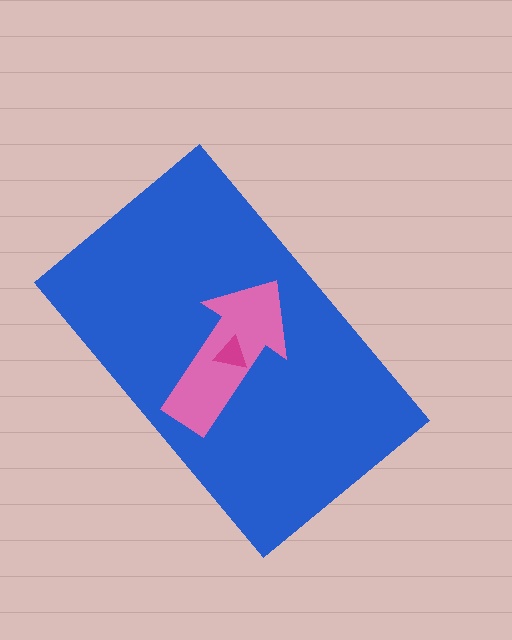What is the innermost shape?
The magenta triangle.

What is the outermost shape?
The blue rectangle.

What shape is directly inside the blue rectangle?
The pink arrow.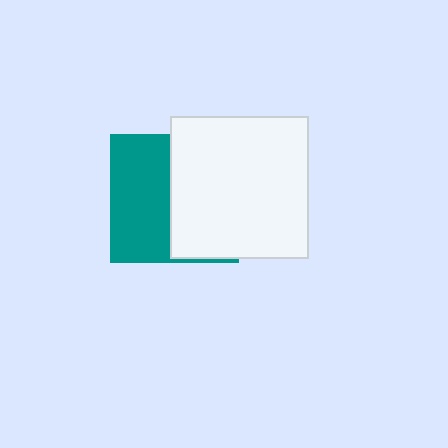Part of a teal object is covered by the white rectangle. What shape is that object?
It is a square.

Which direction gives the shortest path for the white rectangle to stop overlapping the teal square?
Moving right gives the shortest separation.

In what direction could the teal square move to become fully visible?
The teal square could move left. That would shift it out from behind the white rectangle entirely.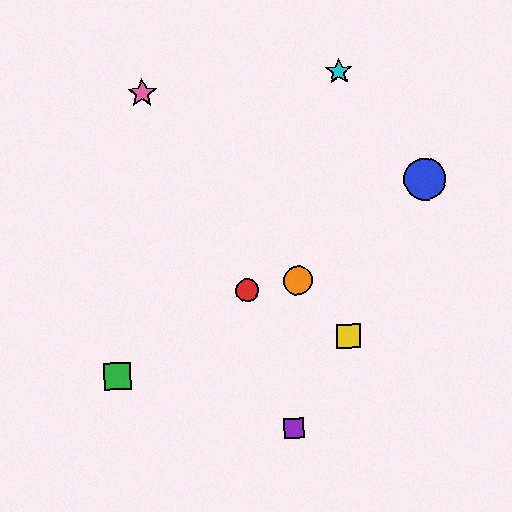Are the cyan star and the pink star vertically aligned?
No, the cyan star is at x≈339 and the pink star is at x≈142.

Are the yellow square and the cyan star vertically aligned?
Yes, both are at x≈349.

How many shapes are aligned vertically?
2 shapes (the yellow square, the cyan star) are aligned vertically.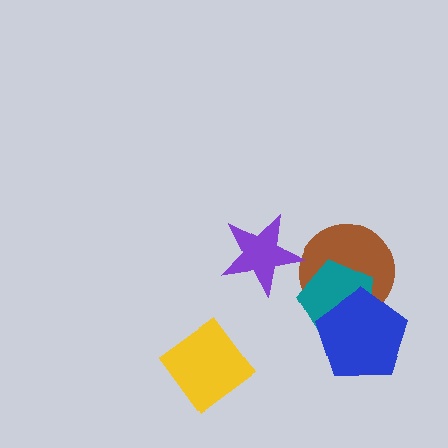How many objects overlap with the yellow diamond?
0 objects overlap with the yellow diamond.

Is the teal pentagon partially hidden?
Yes, it is partially covered by another shape.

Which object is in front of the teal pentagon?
The blue pentagon is in front of the teal pentagon.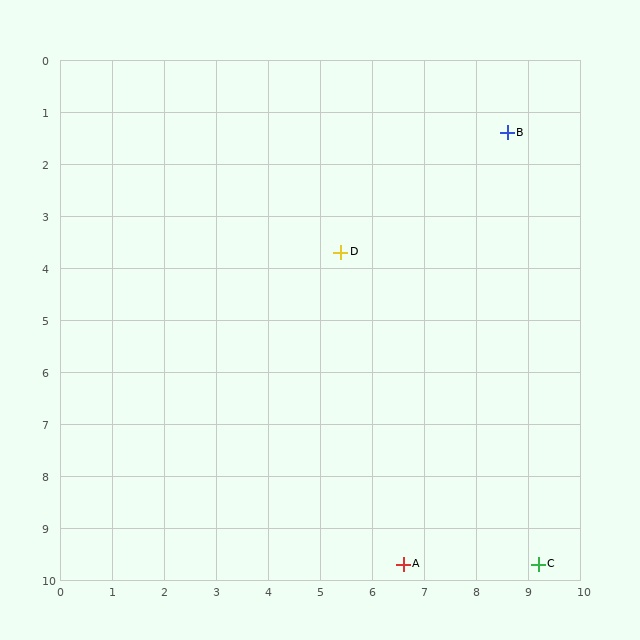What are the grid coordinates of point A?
Point A is at approximately (6.6, 9.7).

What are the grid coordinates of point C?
Point C is at approximately (9.2, 9.7).